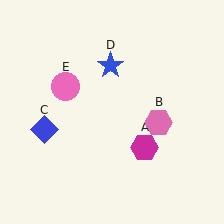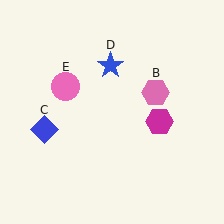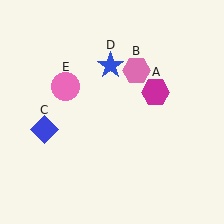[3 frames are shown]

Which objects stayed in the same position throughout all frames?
Blue diamond (object C) and blue star (object D) and pink circle (object E) remained stationary.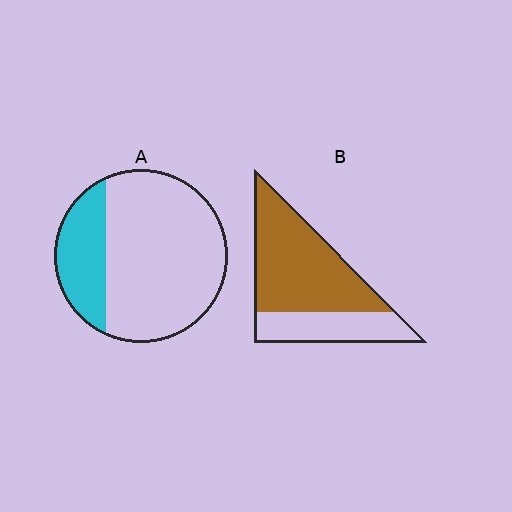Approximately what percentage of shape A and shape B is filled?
A is approximately 25% and B is approximately 70%.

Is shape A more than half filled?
No.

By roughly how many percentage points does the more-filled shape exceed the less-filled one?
By roughly 45 percentage points (B over A).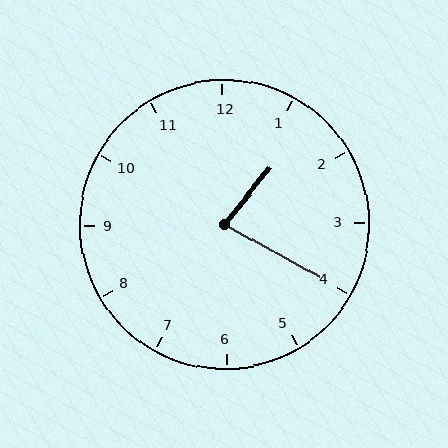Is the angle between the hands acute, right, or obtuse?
It is acute.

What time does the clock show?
1:20.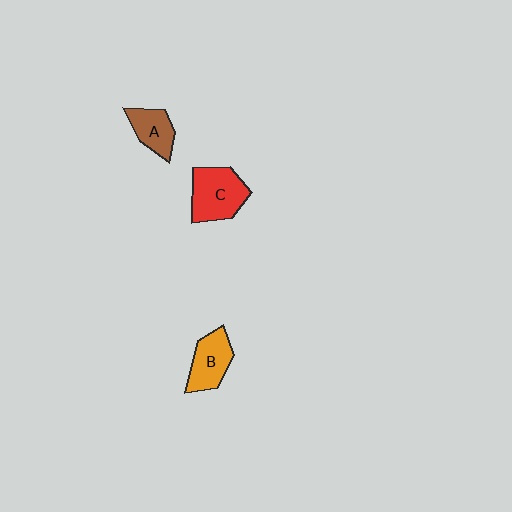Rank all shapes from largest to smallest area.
From largest to smallest: C (red), B (orange), A (brown).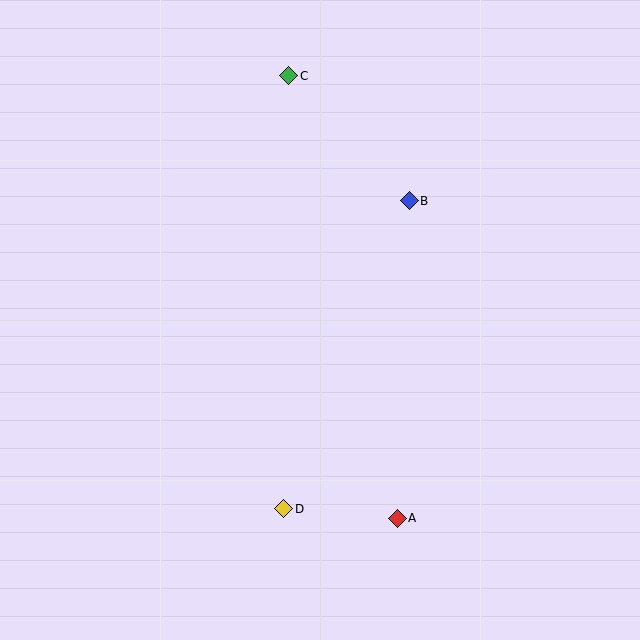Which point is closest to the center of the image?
Point B at (409, 201) is closest to the center.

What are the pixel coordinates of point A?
Point A is at (397, 518).